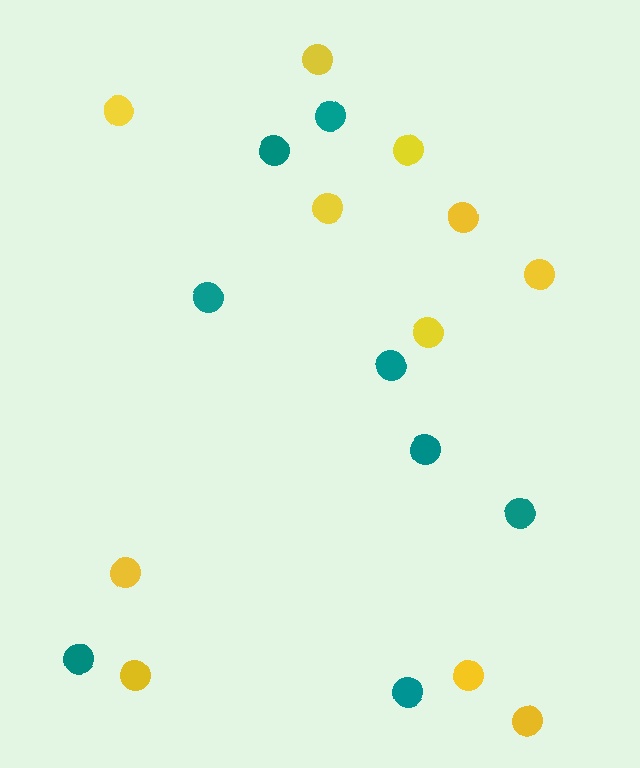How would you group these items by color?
There are 2 groups: one group of yellow circles (11) and one group of teal circles (8).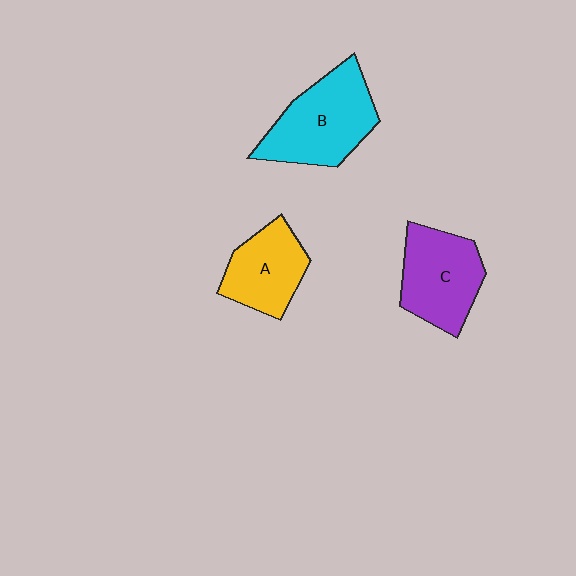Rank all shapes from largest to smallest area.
From largest to smallest: B (cyan), C (purple), A (yellow).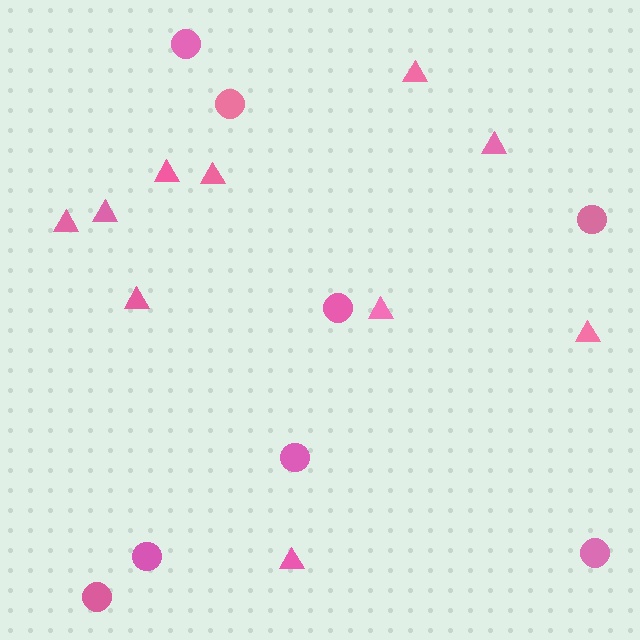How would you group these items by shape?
There are 2 groups: one group of circles (8) and one group of triangles (10).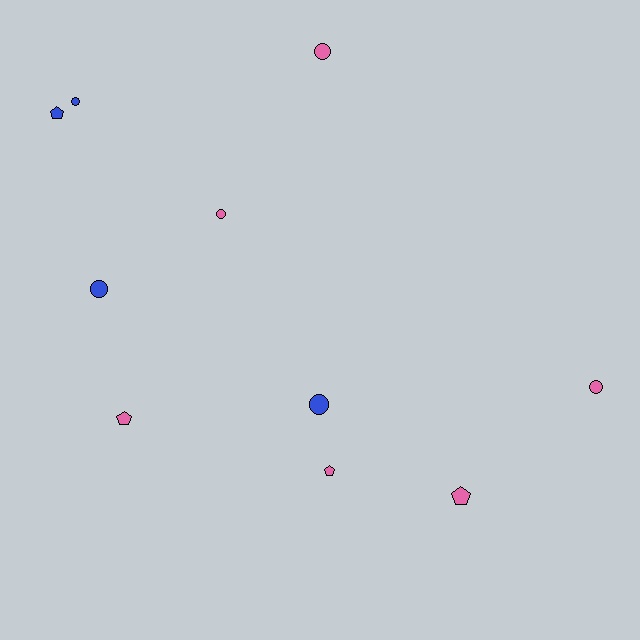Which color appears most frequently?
Pink, with 6 objects.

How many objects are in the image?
There are 10 objects.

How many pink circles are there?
There are 3 pink circles.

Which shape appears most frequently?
Circle, with 6 objects.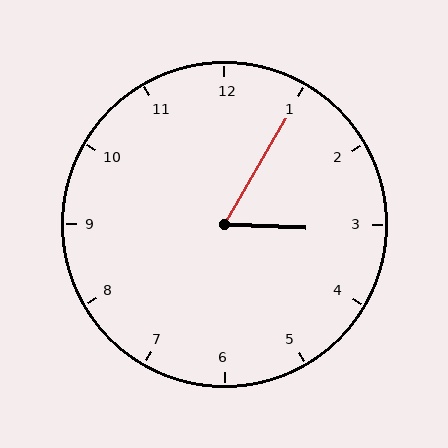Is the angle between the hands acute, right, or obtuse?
It is acute.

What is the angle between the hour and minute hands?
Approximately 62 degrees.